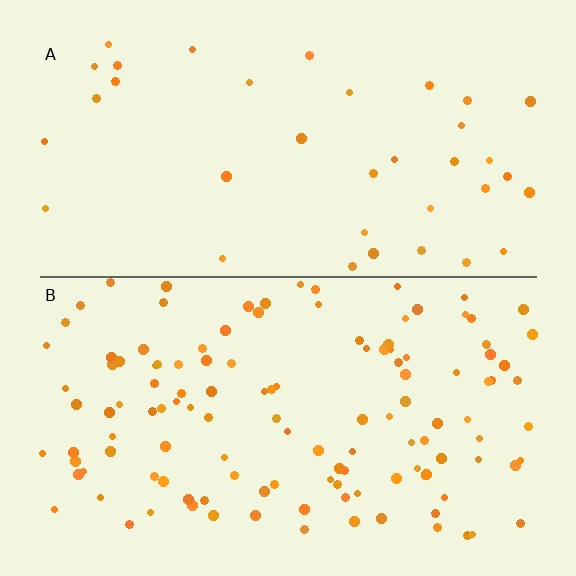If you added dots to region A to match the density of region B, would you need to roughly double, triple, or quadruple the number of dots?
Approximately triple.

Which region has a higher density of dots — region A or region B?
B (the bottom).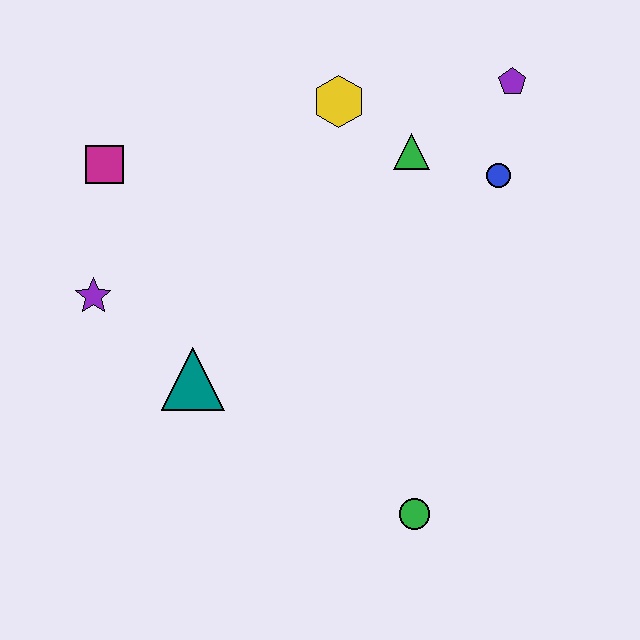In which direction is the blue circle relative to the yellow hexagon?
The blue circle is to the right of the yellow hexagon.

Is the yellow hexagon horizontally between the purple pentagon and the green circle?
No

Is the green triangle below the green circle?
No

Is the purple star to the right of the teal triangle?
No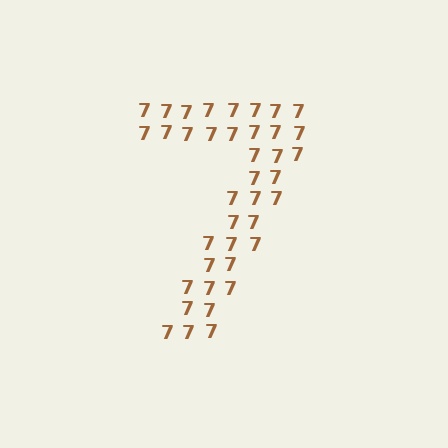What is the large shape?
The large shape is the digit 7.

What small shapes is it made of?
It is made of small digit 7's.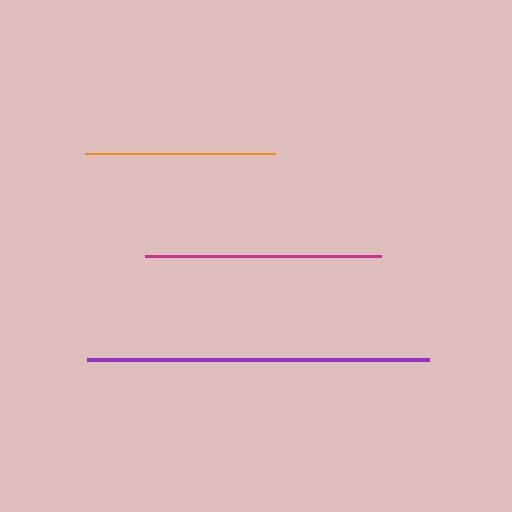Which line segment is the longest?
The purple line is the longest at approximately 342 pixels.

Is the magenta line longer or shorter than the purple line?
The purple line is longer than the magenta line.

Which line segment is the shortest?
The orange line is the shortest at approximately 189 pixels.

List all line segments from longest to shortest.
From longest to shortest: purple, magenta, orange.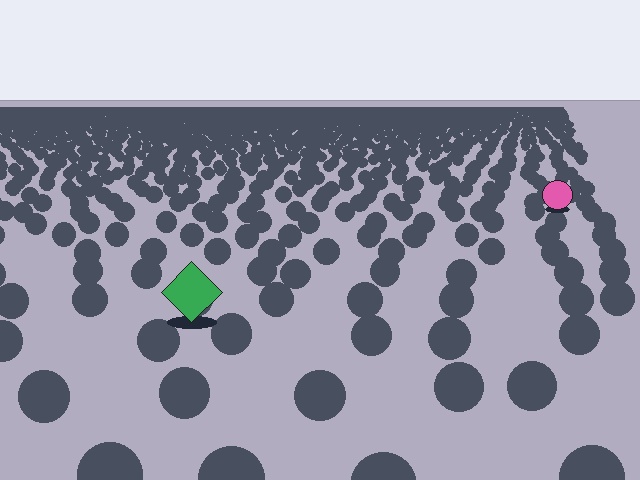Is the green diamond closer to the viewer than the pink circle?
Yes. The green diamond is closer — you can tell from the texture gradient: the ground texture is coarser near it.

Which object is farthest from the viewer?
The pink circle is farthest from the viewer. It appears smaller and the ground texture around it is denser.